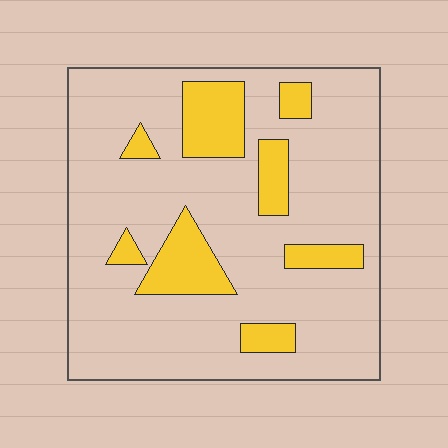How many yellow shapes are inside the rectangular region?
8.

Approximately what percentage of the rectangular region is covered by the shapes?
Approximately 20%.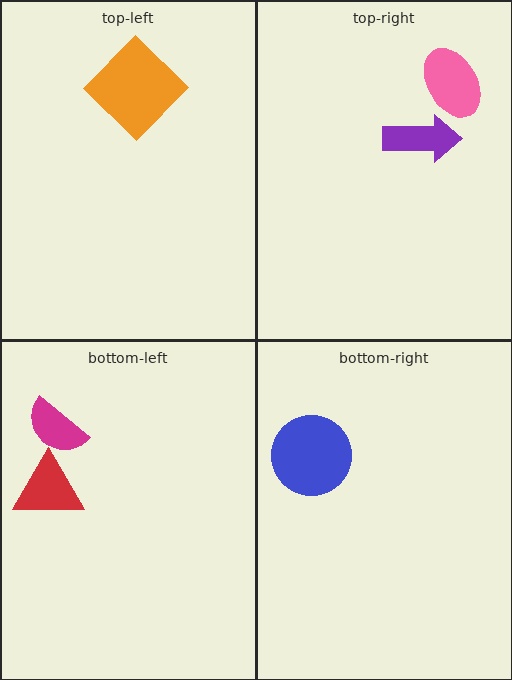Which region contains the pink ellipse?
The top-right region.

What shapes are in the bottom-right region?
The blue circle.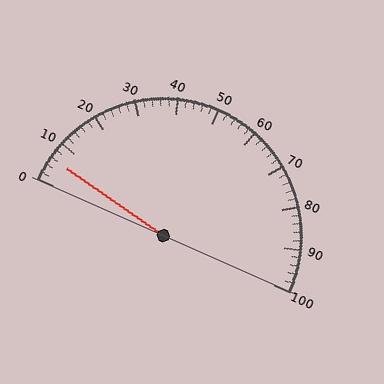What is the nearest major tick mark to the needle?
The nearest major tick mark is 10.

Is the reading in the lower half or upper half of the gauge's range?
The reading is in the lower half of the range (0 to 100).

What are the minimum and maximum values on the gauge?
The gauge ranges from 0 to 100.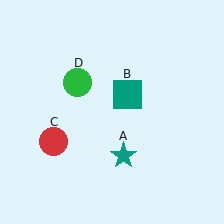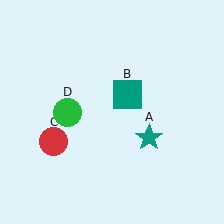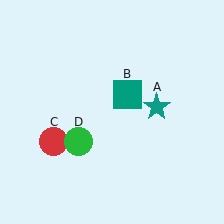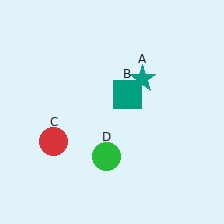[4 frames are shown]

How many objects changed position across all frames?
2 objects changed position: teal star (object A), green circle (object D).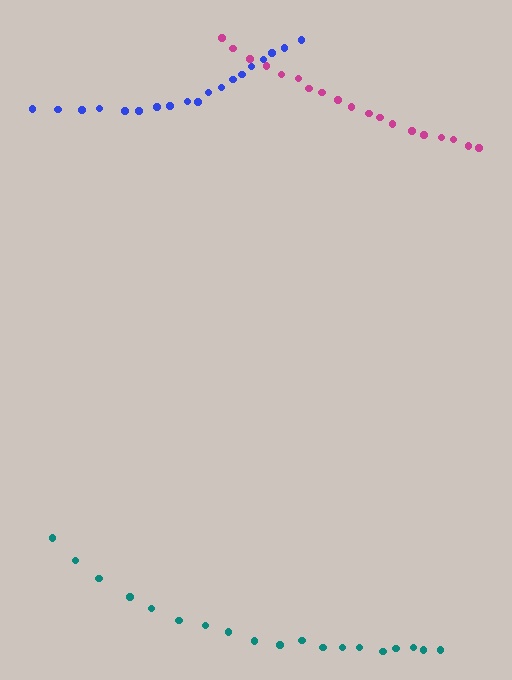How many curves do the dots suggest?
There are 3 distinct paths.